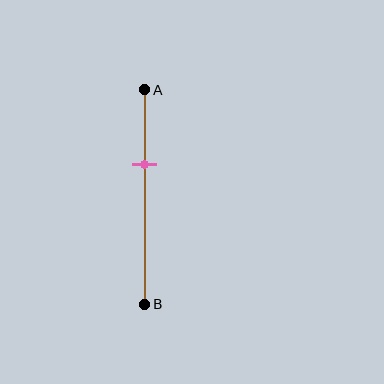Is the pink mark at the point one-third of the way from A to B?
Yes, the mark is approximately at the one-third point.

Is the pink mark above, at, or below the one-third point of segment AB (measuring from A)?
The pink mark is approximately at the one-third point of segment AB.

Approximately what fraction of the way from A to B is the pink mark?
The pink mark is approximately 35% of the way from A to B.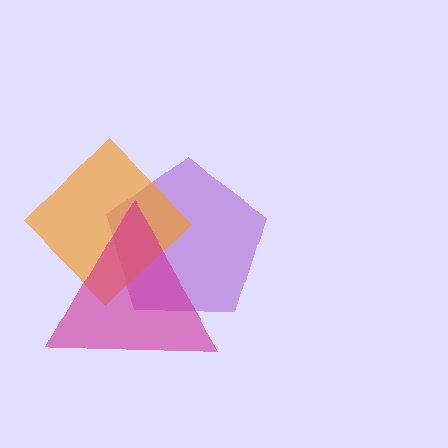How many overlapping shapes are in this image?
There are 3 overlapping shapes in the image.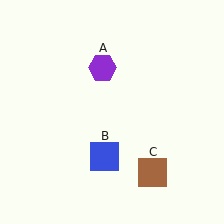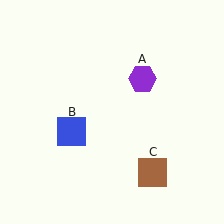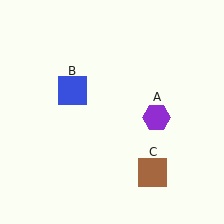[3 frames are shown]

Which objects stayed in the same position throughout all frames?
Brown square (object C) remained stationary.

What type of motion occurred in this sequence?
The purple hexagon (object A), blue square (object B) rotated clockwise around the center of the scene.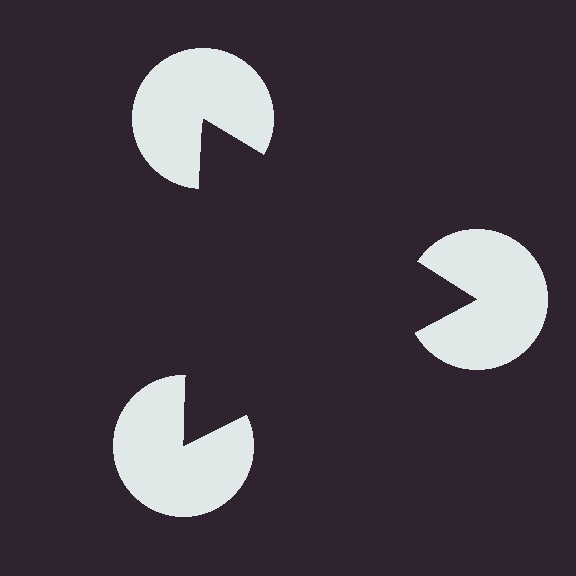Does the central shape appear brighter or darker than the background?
It typically appears slightly darker than the background, even though no actual brightness change is drawn.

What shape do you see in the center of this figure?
An illusory triangle — its edges are inferred from the aligned wedge cuts in the pac-man discs, not physically drawn.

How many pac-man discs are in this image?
There are 3 — one at each vertex of the illusory triangle.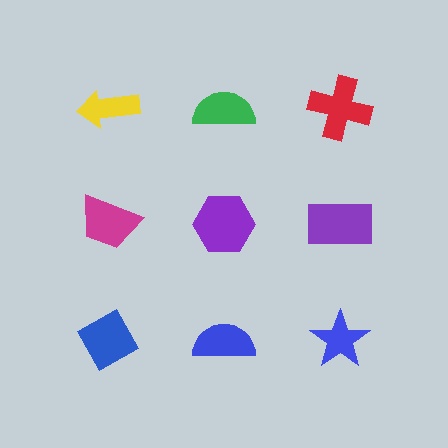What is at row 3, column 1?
A blue diamond.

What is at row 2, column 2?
A purple hexagon.